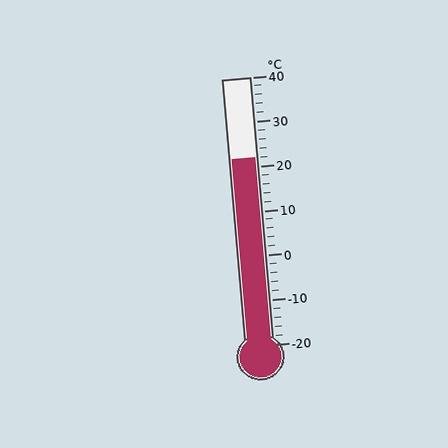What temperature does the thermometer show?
The thermometer shows approximately 22°C.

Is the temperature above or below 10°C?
The temperature is above 10°C.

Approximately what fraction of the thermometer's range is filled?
The thermometer is filled to approximately 70% of its range.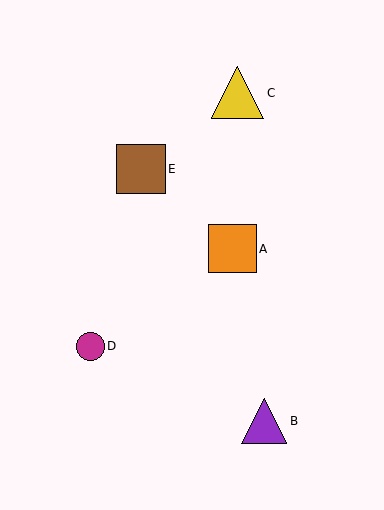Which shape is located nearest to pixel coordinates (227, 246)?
The orange square (labeled A) at (232, 249) is nearest to that location.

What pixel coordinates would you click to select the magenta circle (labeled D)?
Click at (90, 347) to select the magenta circle D.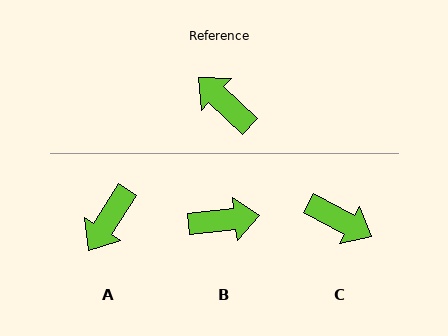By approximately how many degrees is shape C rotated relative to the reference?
Approximately 165 degrees clockwise.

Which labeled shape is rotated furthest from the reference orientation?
C, about 165 degrees away.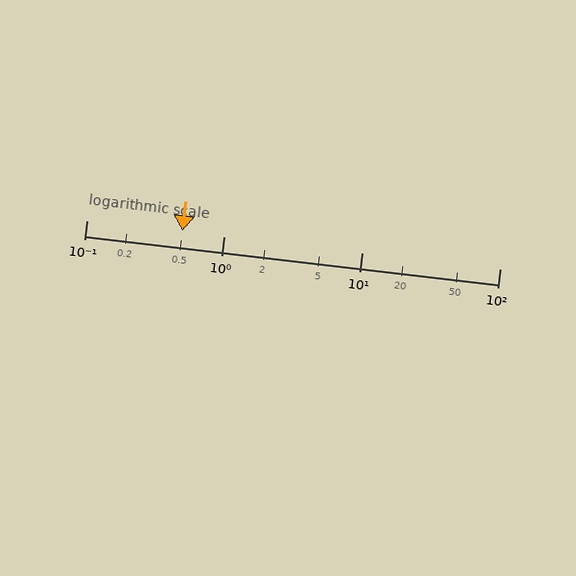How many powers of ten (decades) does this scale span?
The scale spans 3 decades, from 0.1 to 100.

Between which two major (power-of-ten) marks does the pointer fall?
The pointer is between 0.1 and 1.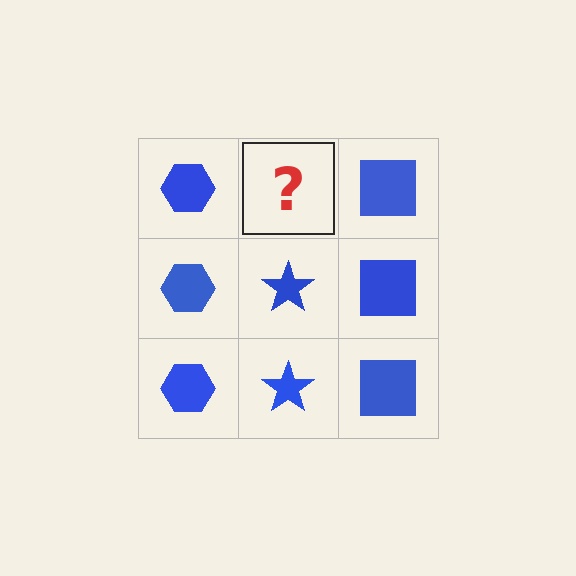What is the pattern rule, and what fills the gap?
The rule is that each column has a consistent shape. The gap should be filled with a blue star.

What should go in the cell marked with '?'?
The missing cell should contain a blue star.